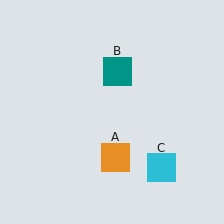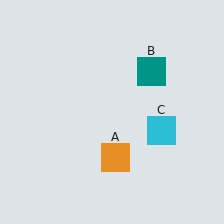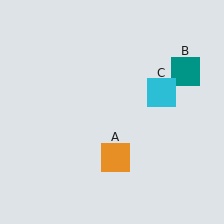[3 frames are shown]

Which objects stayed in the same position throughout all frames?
Orange square (object A) remained stationary.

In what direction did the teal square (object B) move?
The teal square (object B) moved right.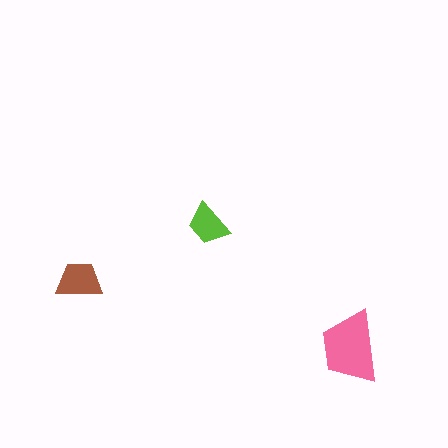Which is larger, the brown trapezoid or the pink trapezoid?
The pink one.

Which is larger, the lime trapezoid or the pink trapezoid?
The pink one.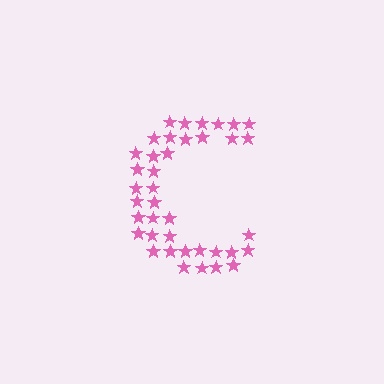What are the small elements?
The small elements are stars.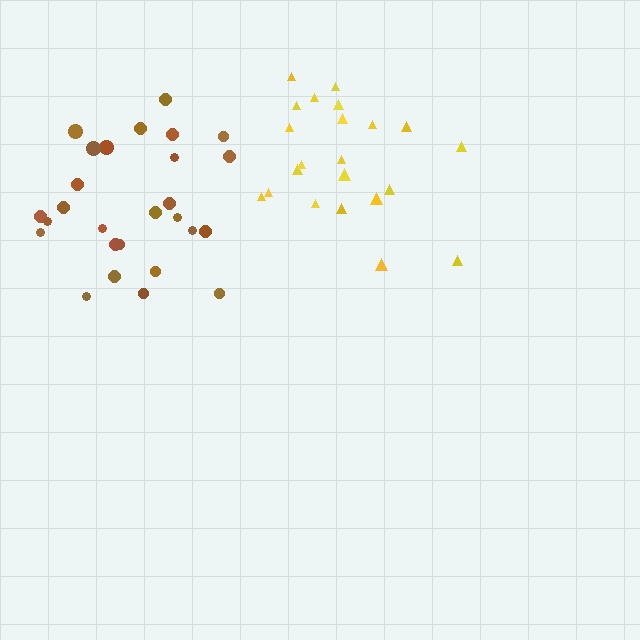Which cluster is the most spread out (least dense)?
Yellow.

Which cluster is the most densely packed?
Brown.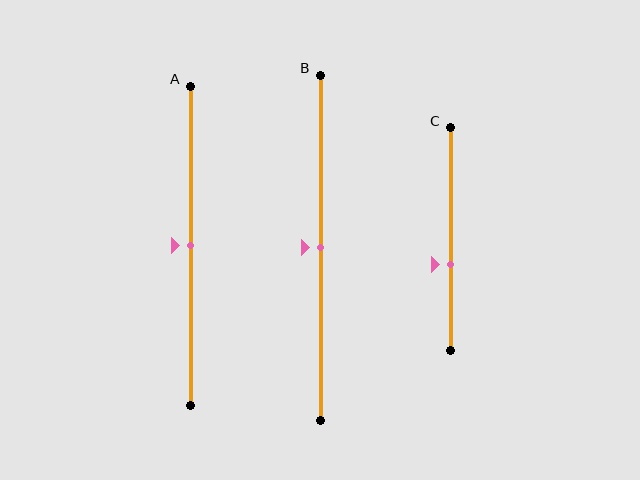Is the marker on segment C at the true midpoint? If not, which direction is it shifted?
No, the marker on segment C is shifted downward by about 12% of the segment length.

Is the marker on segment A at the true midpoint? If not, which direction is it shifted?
Yes, the marker on segment A is at the true midpoint.